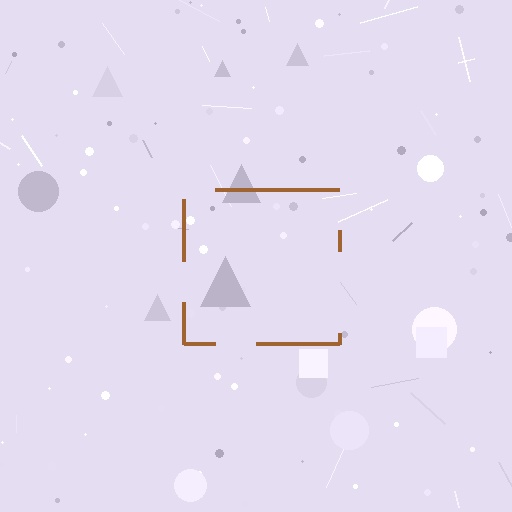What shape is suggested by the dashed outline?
The dashed outline suggests a square.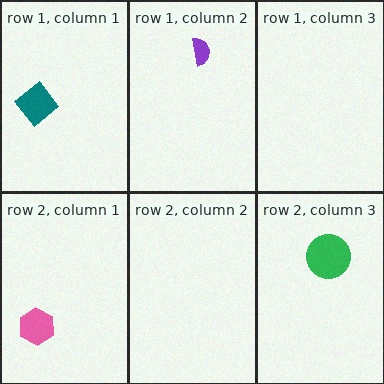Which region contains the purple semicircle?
The row 1, column 2 region.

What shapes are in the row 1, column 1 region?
The teal diamond.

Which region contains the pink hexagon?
The row 2, column 1 region.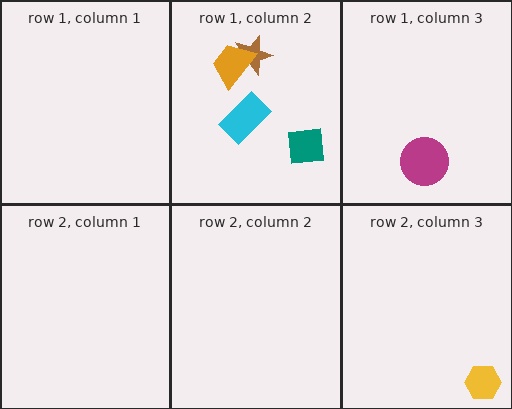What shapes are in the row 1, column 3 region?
The magenta circle.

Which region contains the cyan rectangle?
The row 1, column 2 region.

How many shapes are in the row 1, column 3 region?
1.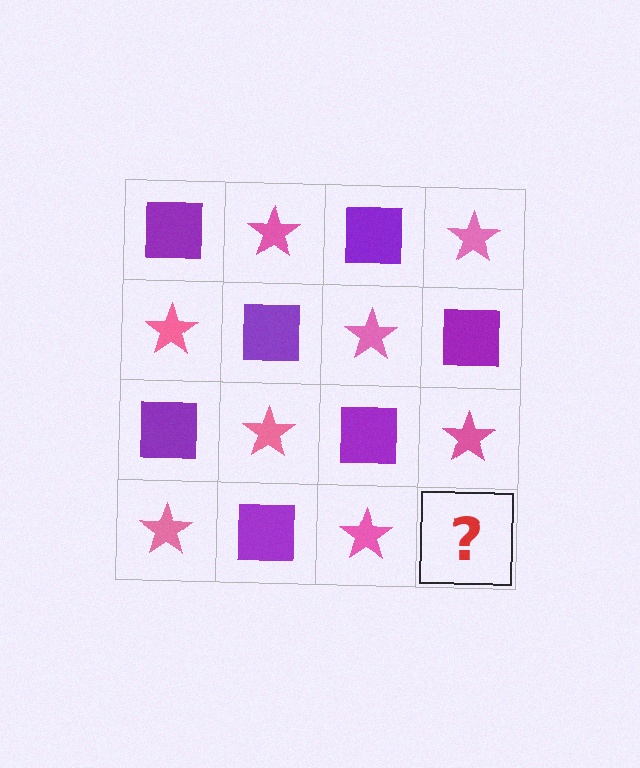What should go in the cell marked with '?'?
The missing cell should contain a purple square.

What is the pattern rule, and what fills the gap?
The rule is that it alternates purple square and pink star in a checkerboard pattern. The gap should be filled with a purple square.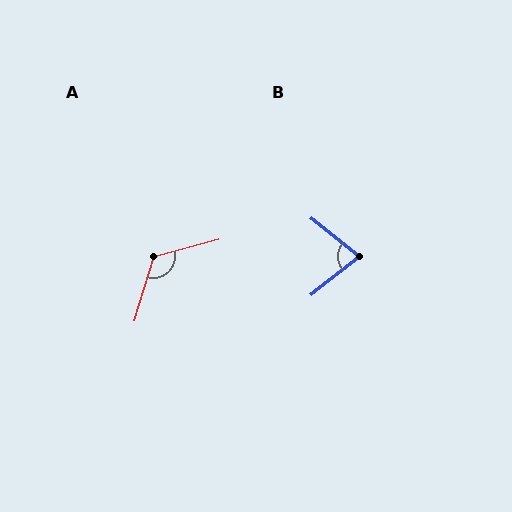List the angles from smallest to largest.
B (77°), A (122°).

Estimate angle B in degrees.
Approximately 77 degrees.